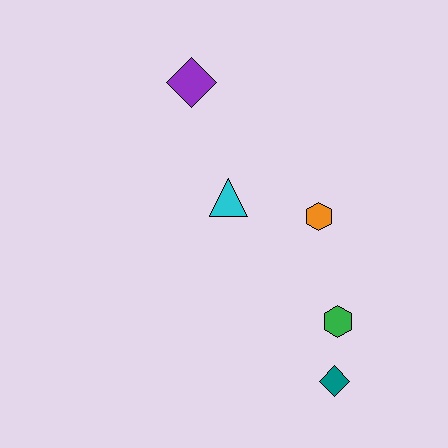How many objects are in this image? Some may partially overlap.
There are 5 objects.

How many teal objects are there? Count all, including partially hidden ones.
There is 1 teal object.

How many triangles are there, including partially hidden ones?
There is 1 triangle.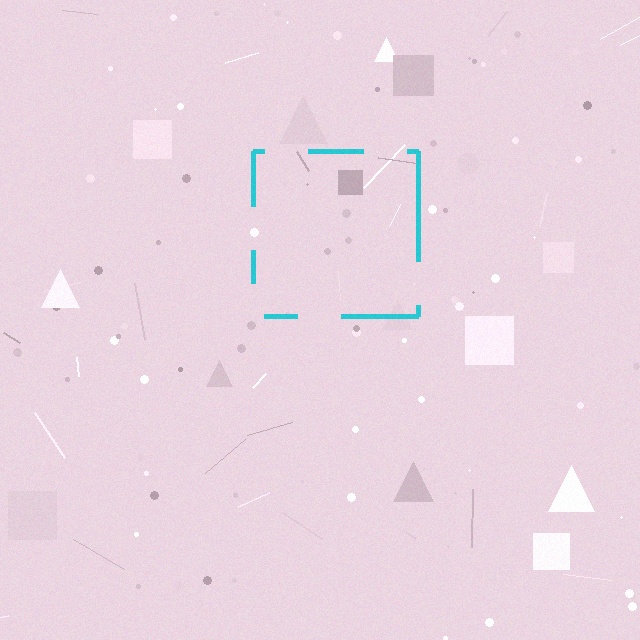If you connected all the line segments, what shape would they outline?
They would outline a square.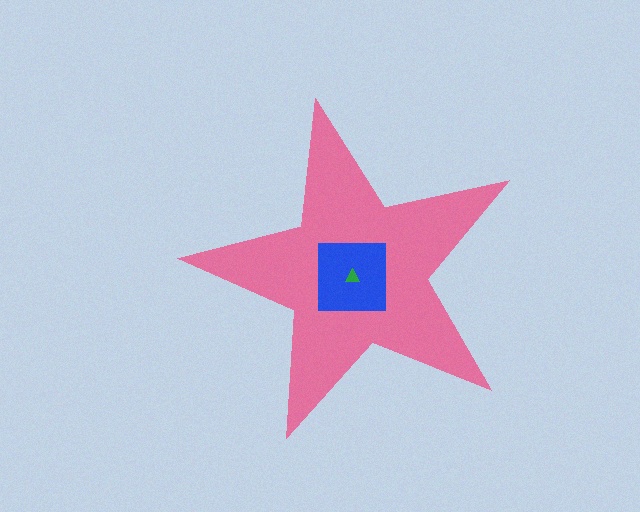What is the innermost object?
The green triangle.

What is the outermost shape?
The pink star.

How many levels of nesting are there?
3.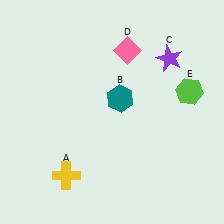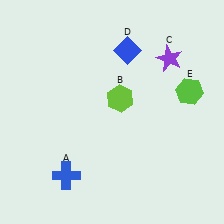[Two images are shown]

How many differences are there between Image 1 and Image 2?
There are 3 differences between the two images.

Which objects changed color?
A changed from yellow to blue. B changed from teal to lime. D changed from pink to blue.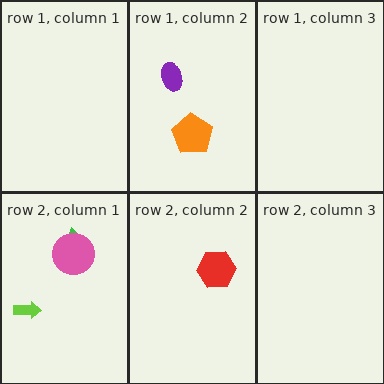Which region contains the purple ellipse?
The row 1, column 2 region.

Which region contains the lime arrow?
The row 2, column 1 region.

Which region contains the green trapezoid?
The row 2, column 1 region.